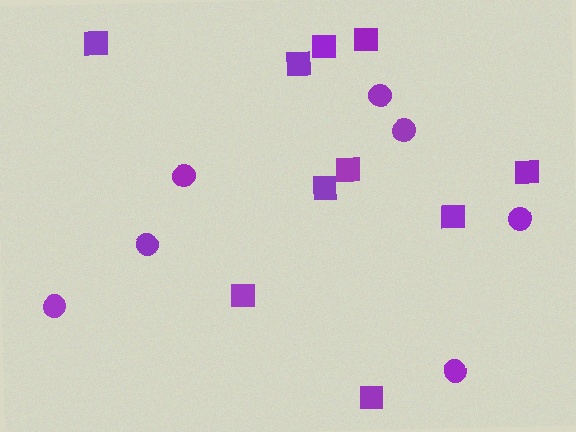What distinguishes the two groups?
There are 2 groups: one group of circles (7) and one group of squares (10).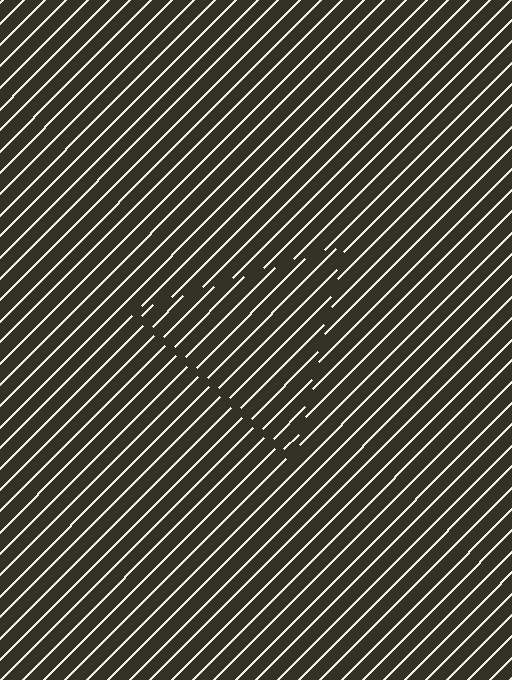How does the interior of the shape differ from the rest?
The interior of the shape contains the same grating, shifted by half a period — the contour is defined by the phase discontinuity where line-ends from the inner and outer gratings abut.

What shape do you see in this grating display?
An illusory triangle. The interior of the shape contains the same grating, shifted by half a period — the contour is defined by the phase discontinuity where line-ends from the inner and outer gratings abut.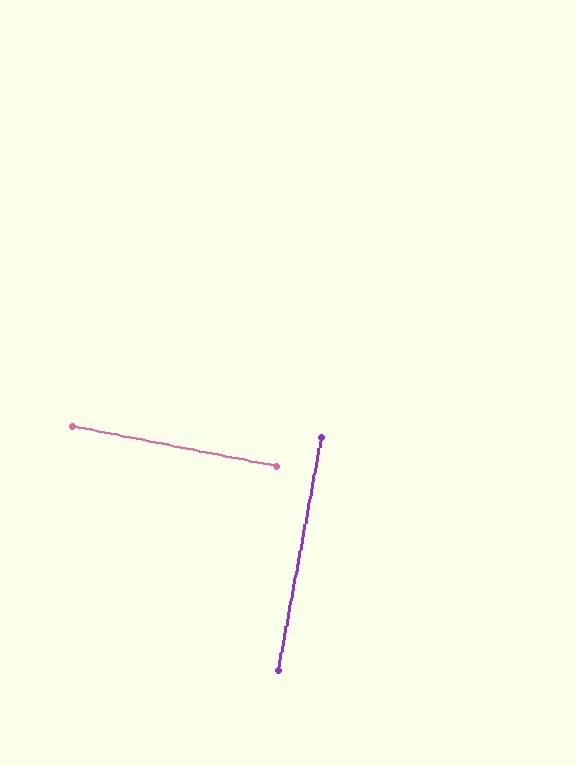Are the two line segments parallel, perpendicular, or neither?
Perpendicular — they meet at approximately 89°.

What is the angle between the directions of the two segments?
Approximately 89 degrees.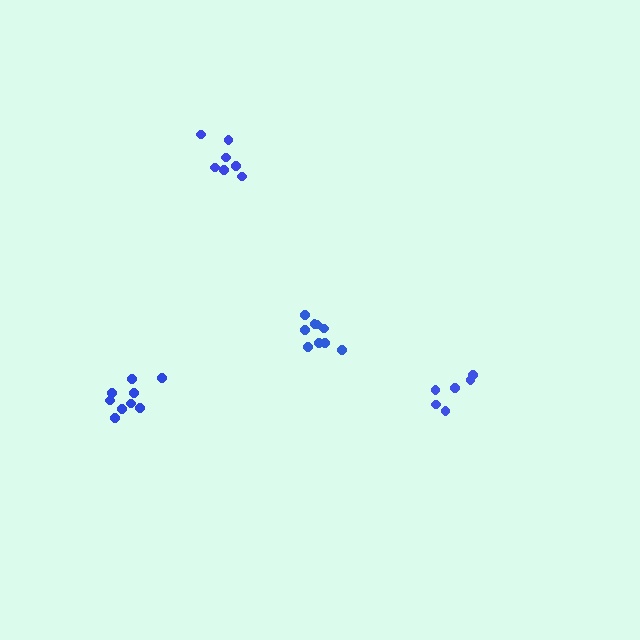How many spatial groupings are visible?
There are 4 spatial groupings.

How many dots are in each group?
Group 1: 7 dots, Group 2: 9 dots, Group 3: 9 dots, Group 4: 6 dots (31 total).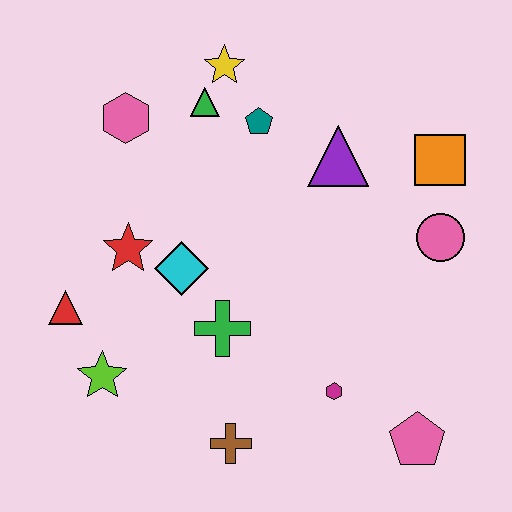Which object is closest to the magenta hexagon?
The pink pentagon is closest to the magenta hexagon.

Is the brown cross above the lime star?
No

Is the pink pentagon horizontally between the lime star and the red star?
No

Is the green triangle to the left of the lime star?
No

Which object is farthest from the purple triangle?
The lime star is farthest from the purple triangle.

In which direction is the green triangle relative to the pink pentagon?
The green triangle is above the pink pentagon.